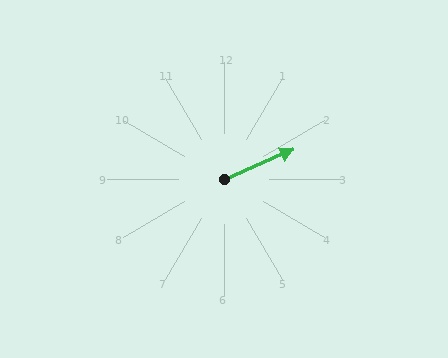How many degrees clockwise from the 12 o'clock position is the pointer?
Approximately 67 degrees.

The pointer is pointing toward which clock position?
Roughly 2 o'clock.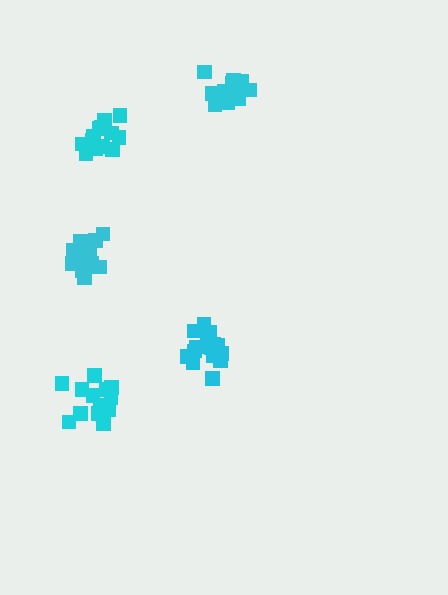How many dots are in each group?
Group 1: 13 dots, Group 2: 16 dots, Group 3: 14 dots, Group 4: 14 dots, Group 5: 11 dots (68 total).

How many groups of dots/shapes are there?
There are 5 groups.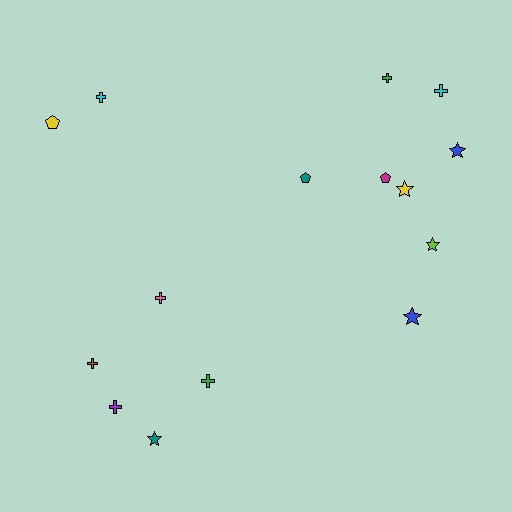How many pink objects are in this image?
There is 1 pink object.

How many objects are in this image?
There are 15 objects.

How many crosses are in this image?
There are 7 crosses.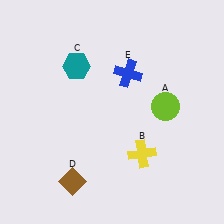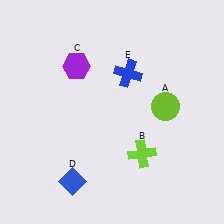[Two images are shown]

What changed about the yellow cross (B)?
In Image 1, B is yellow. In Image 2, it changed to lime.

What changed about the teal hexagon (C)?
In Image 1, C is teal. In Image 2, it changed to purple.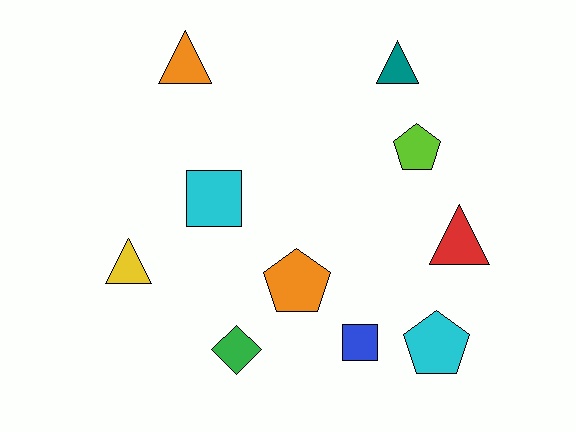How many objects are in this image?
There are 10 objects.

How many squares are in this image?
There are 2 squares.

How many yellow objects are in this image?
There is 1 yellow object.